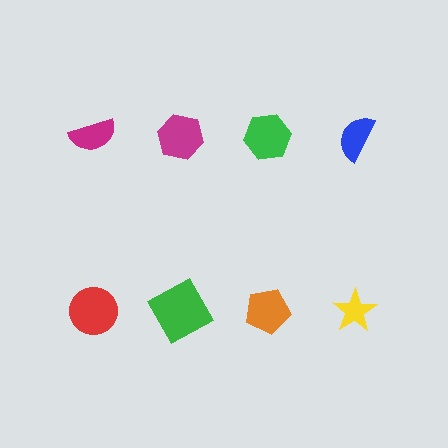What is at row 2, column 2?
A green square.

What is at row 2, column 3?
An orange pentagon.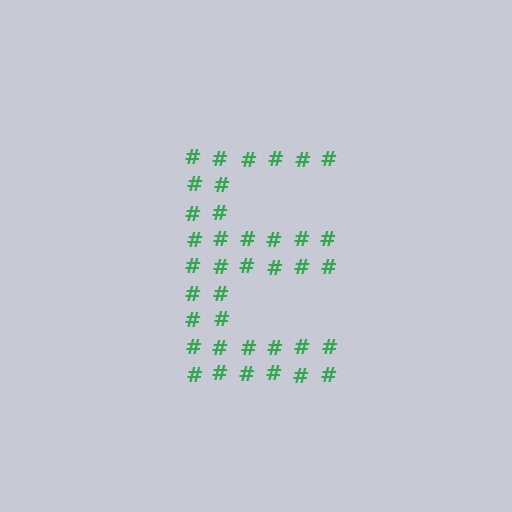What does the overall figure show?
The overall figure shows the letter E.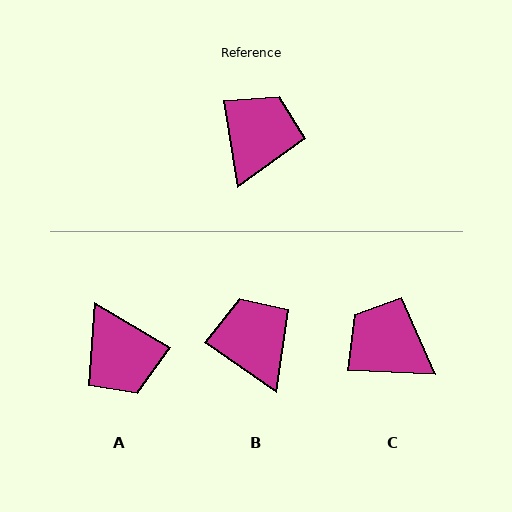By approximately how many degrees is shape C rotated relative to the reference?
Approximately 78 degrees counter-clockwise.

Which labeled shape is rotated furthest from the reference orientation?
A, about 130 degrees away.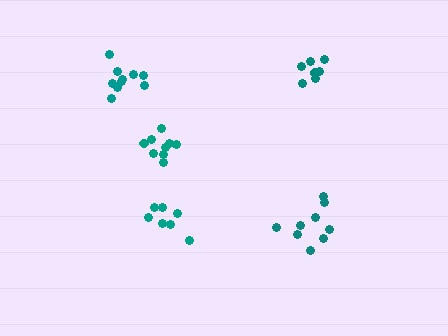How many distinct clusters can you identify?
There are 5 distinct clusters.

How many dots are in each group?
Group 1: 7 dots, Group 2: 7 dots, Group 3: 9 dots, Group 4: 9 dots, Group 5: 10 dots (42 total).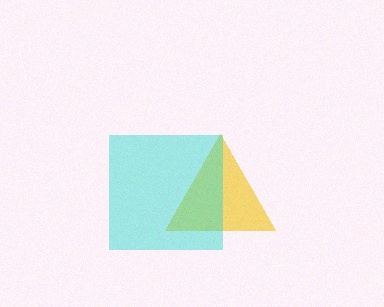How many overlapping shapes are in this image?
There are 2 overlapping shapes in the image.